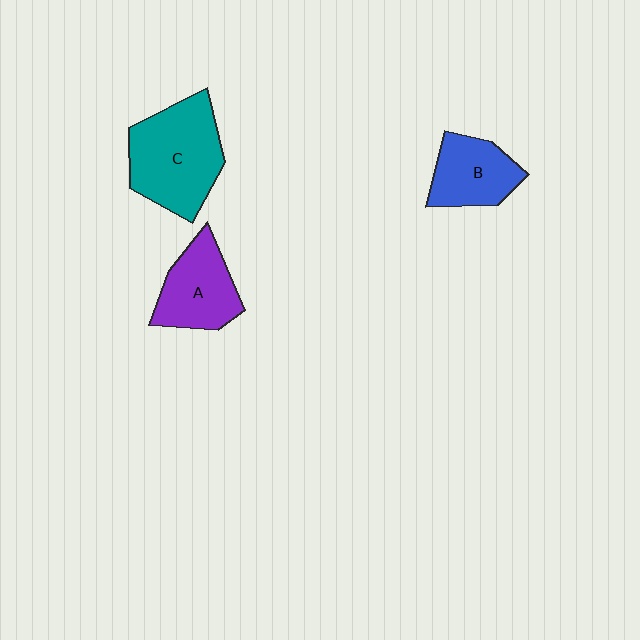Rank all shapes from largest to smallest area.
From largest to smallest: C (teal), A (purple), B (blue).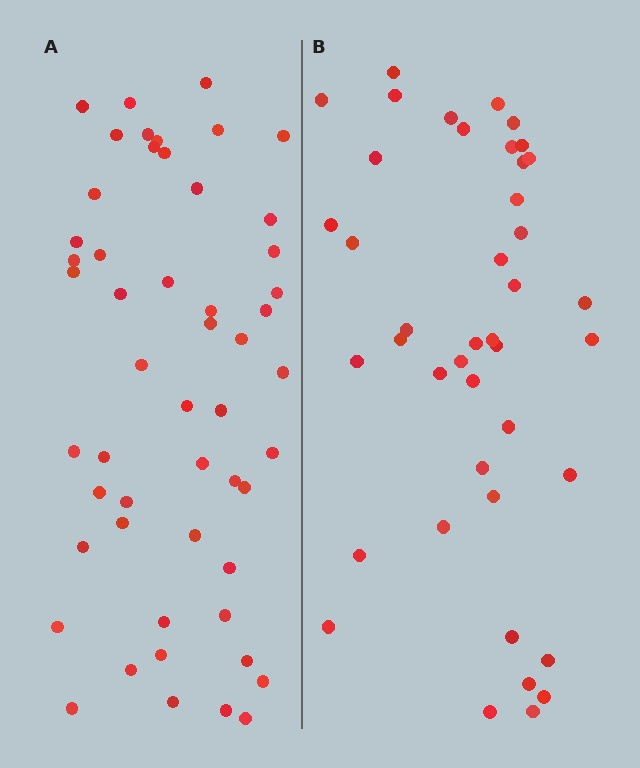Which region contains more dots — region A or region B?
Region A (the left region) has more dots.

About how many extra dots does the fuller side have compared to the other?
Region A has roughly 10 or so more dots than region B.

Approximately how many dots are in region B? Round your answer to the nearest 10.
About 40 dots. (The exact count is 42, which rounds to 40.)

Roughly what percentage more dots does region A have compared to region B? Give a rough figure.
About 25% more.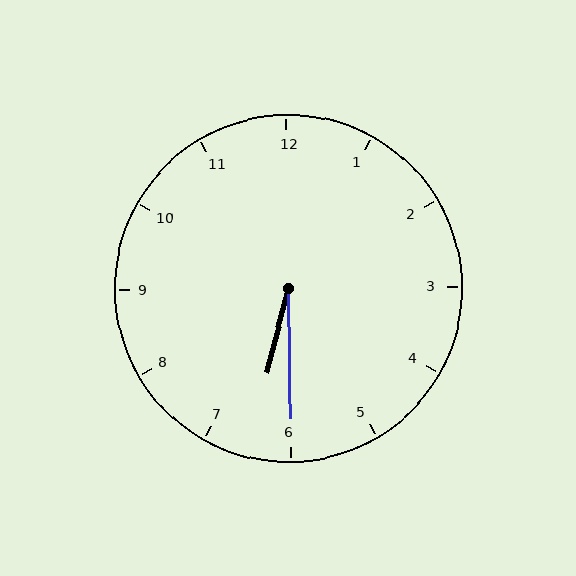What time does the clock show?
6:30.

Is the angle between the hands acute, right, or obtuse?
It is acute.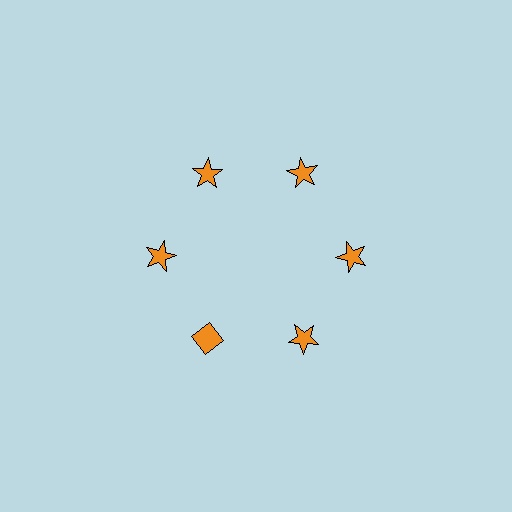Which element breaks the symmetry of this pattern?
The orange diamond at roughly the 7 o'clock position breaks the symmetry. All other shapes are orange stars.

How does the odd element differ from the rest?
It has a different shape: diamond instead of star.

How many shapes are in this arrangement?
There are 6 shapes arranged in a ring pattern.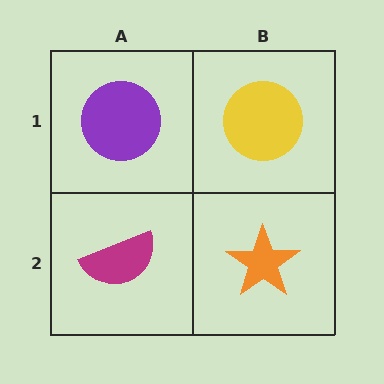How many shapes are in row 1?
2 shapes.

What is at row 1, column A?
A purple circle.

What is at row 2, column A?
A magenta semicircle.